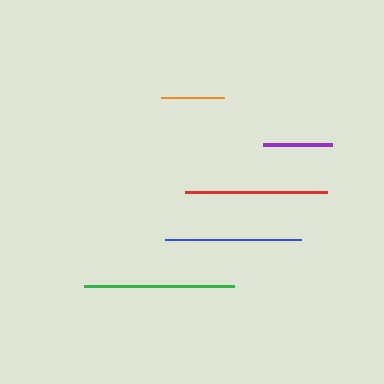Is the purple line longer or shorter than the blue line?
The blue line is longer than the purple line.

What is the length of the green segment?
The green segment is approximately 150 pixels long.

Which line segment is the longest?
The green line is the longest at approximately 150 pixels.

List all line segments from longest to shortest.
From longest to shortest: green, red, blue, purple, orange.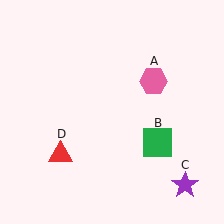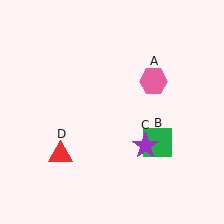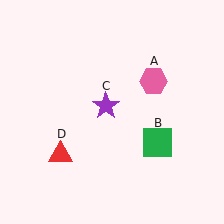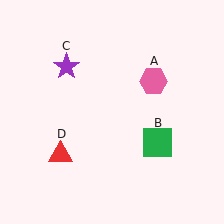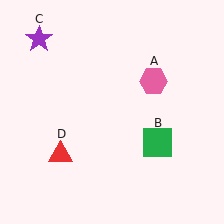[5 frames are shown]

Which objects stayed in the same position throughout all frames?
Pink hexagon (object A) and green square (object B) and red triangle (object D) remained stationary.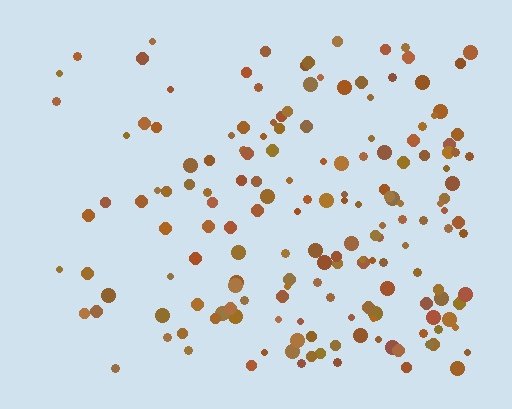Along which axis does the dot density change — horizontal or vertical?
Horizontal.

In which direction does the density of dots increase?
From left to right, with the right side densest.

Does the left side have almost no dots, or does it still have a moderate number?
Still a moderate number, just noticeably fewer than the right.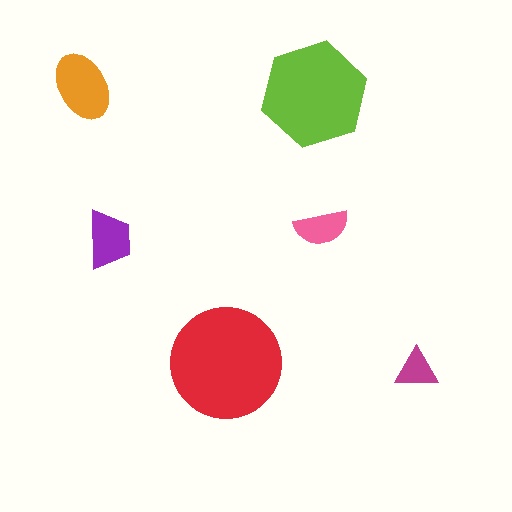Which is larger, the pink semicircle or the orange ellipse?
The orange ellipse.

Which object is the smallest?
The magenta triangle.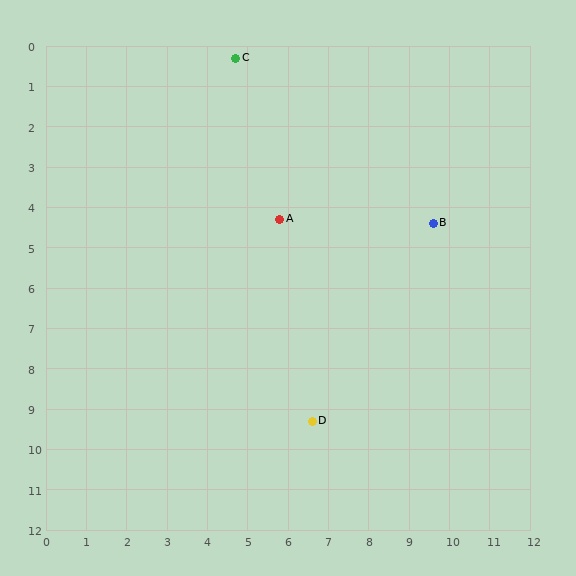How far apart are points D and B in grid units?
Points D and B are about 5.7 grid units apart.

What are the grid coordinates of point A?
Point A is at approximately (5.8, 4.3).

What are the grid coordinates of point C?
Point C is at approximately (4.7, 0.3).